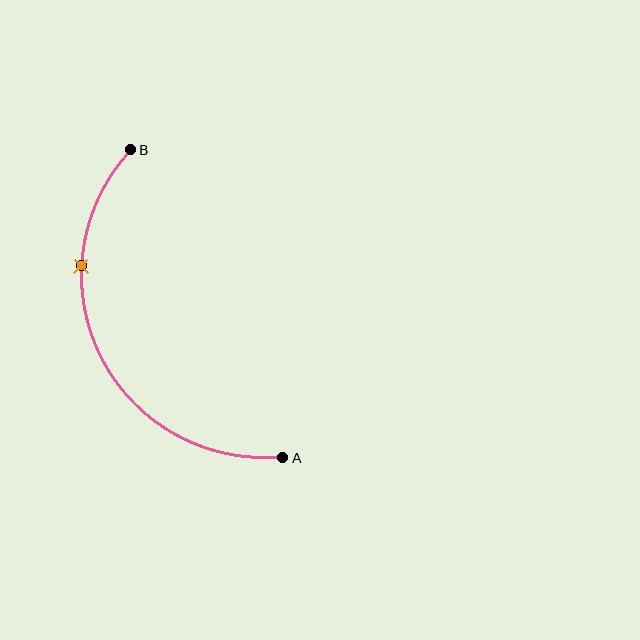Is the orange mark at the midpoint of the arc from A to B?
No. The orange mark lies on the arc but is closer to endpoint B. The arc midpoint would be at the point on the curve equidistant along the arc from both A and B.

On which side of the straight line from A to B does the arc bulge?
The arc bulges to the left of the straight line connecting A and B.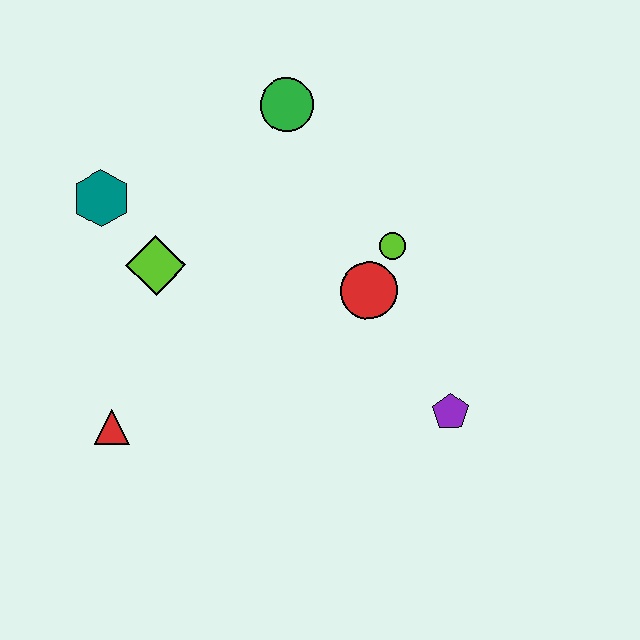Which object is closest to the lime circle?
The red circle is closest to the lime circle.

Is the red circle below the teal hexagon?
Yes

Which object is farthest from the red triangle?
The green circle is farthest from the red triangle.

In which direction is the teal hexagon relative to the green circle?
The teal hexagon is to the left of the green circle.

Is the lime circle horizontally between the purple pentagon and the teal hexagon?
Yes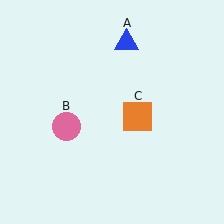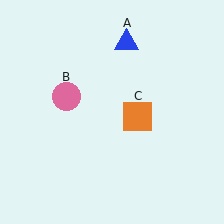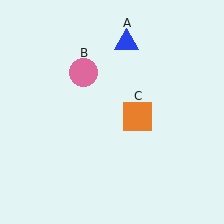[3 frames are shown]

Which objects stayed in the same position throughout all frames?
Blue triangle (object A) and orange square (object C) remained stationary.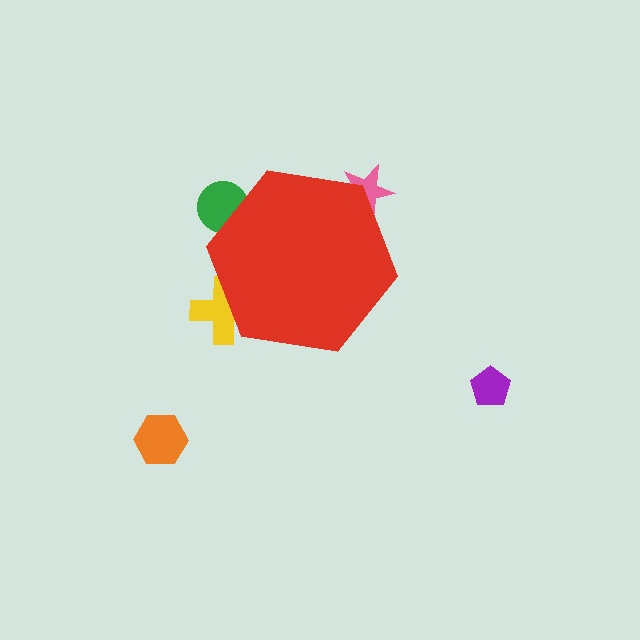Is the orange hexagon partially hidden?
No, the orange hexagon is fully visible.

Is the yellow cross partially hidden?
Yes, the yellow cross is partially hidden behind the red hexagon.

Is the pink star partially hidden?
Yes, the pink star is partially hidden behind the red hexagon.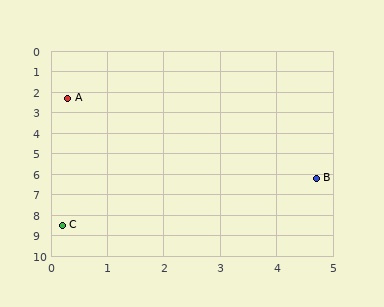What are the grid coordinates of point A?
Point A is at approximately (0.3, 2.3).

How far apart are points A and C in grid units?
Points A and C are about 6.2 grid units apart.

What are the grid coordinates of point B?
Point B is at approximately (4.7, 6.2).